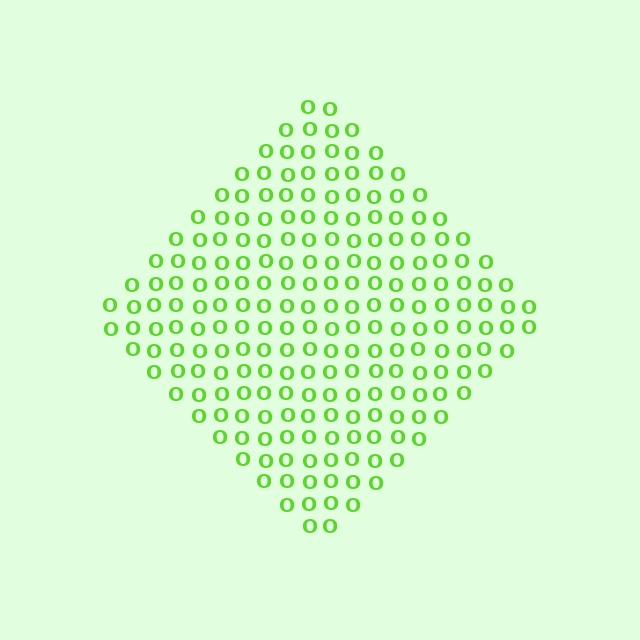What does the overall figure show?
The overall figure shows a diamond.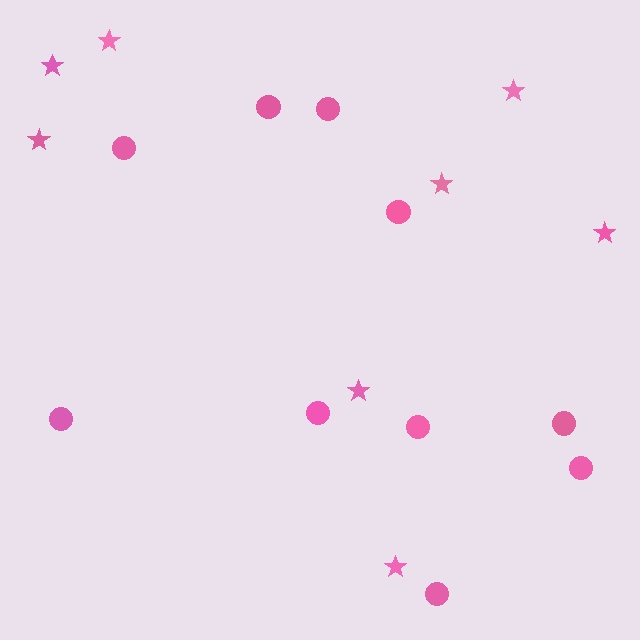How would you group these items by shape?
There are 2 groups: one group of circles (10) and one group of stars (8).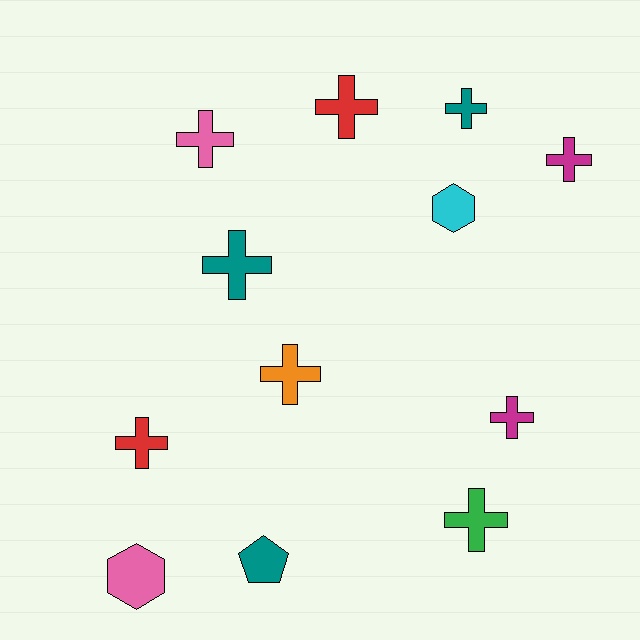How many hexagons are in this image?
There are 2 hexagons.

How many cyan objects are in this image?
There is 1 cyan object.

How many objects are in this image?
There are 12 objects.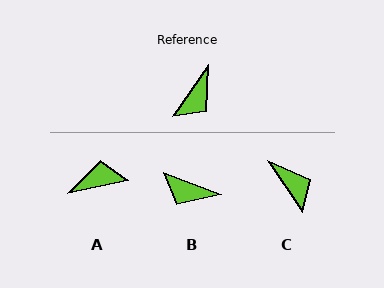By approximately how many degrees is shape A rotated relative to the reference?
Approximately 136 degrees counter-clockwise.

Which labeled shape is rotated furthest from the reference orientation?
A, about 136 degrees away.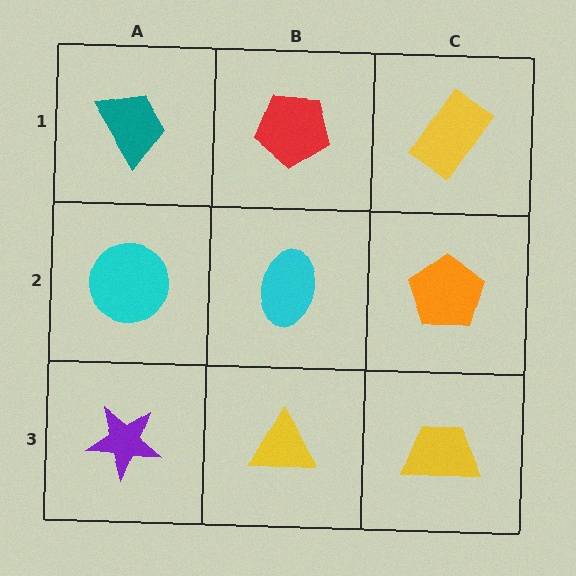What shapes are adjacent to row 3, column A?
A cyan circle (row 2, column A), a yellow triangle (row 3, column B).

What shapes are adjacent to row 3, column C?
An orange pentagon (row 2, column C), a yellow triangle (row 3, column B).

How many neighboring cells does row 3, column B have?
3.